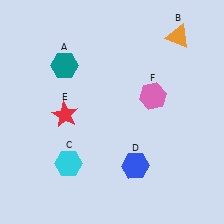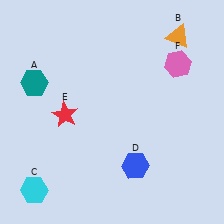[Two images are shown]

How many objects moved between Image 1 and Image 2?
3 objects moved between the two images.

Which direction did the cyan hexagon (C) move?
The cyan hexagon (C) moved left.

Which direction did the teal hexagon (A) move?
The teal hexagon (A) moved left.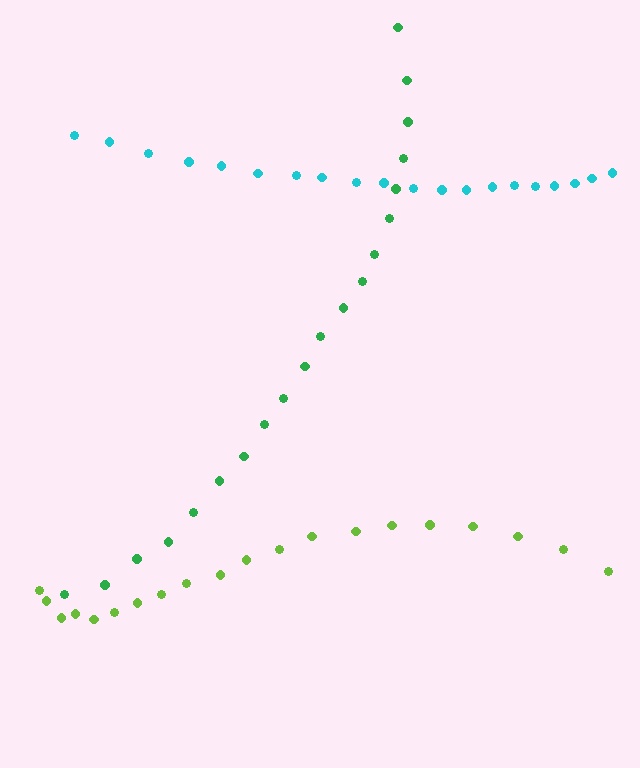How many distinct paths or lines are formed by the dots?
There are 3 distinct paths.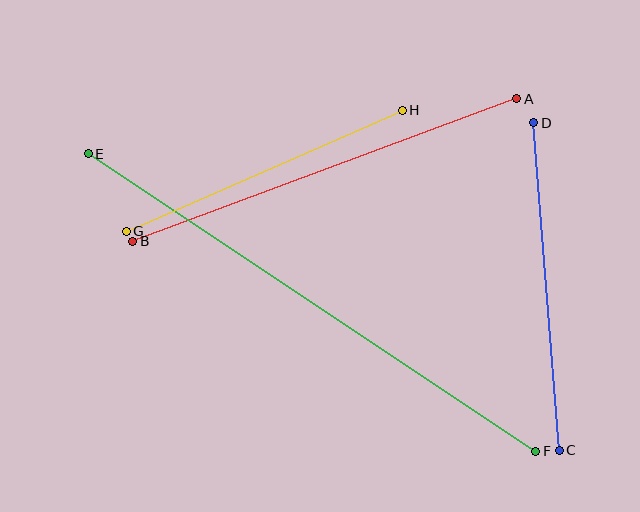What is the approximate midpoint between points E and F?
The midpoint is at approximately (312, 302) pixels.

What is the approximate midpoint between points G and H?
The midpoint is at approximately (264, 171) pixels.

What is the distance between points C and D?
The distance is approximately 328 pixels.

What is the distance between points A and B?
The distance is approximately 410 pixels.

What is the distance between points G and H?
The distance is approximately 301 pixels.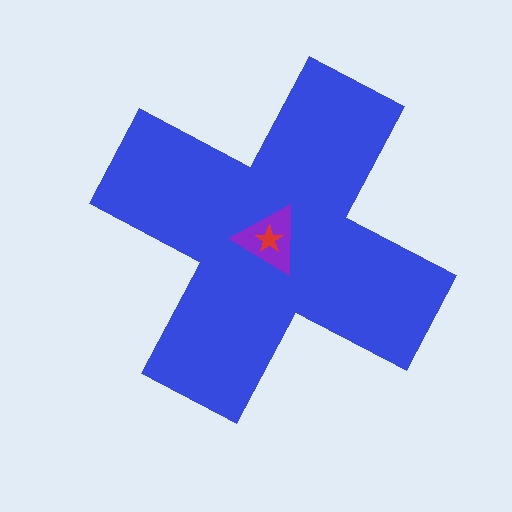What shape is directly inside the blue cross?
The purple triangle.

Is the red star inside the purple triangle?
Yes.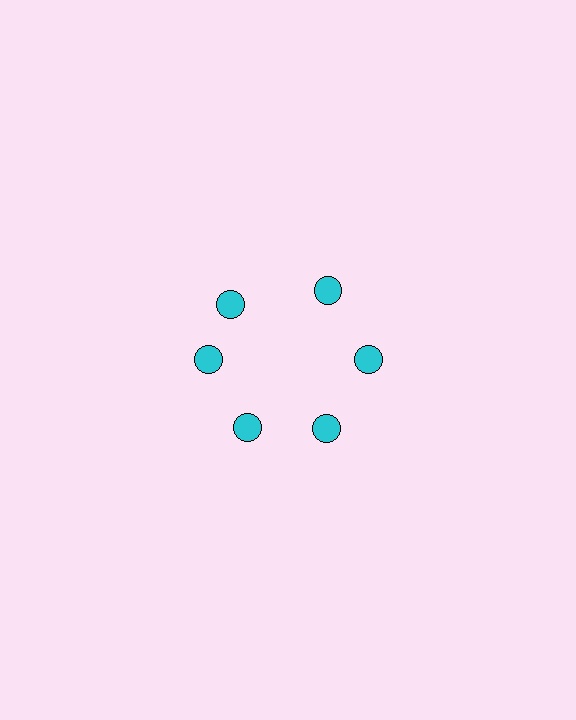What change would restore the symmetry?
The symmetry would be restored by rotating it back into even spacing with its neighbors so that all 6 circles sit at equal angles and equal distance from the center.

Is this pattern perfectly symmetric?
No. The 6 cyan circles are arranged in a ring, but one element near the 11 o'clock position is rotated out of alignment along the ring, breaking the 6-fold rotational symmetry.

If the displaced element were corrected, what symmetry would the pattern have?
It would have 6-fold rotational symmetry — the pattern would map onto itself every 60 degrees.